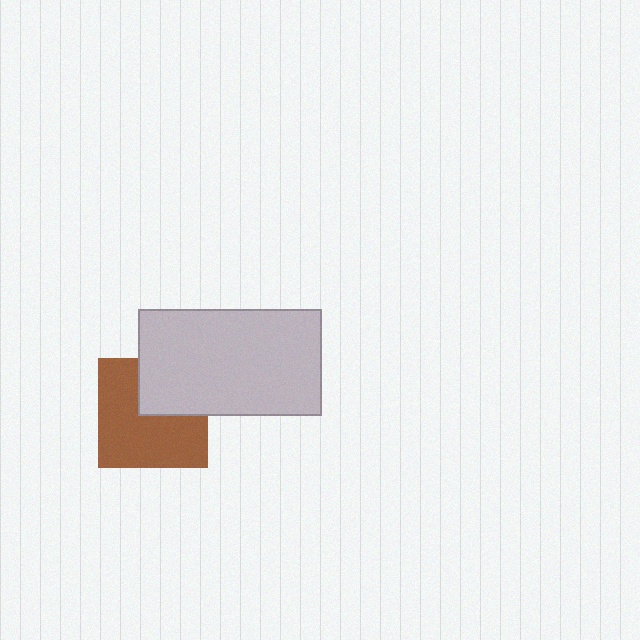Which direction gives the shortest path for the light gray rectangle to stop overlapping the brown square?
Moving toward the upper-right gives the shortest separation.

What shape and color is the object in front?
The object in front is a light gray rectangle.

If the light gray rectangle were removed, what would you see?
You would see the complete brown square.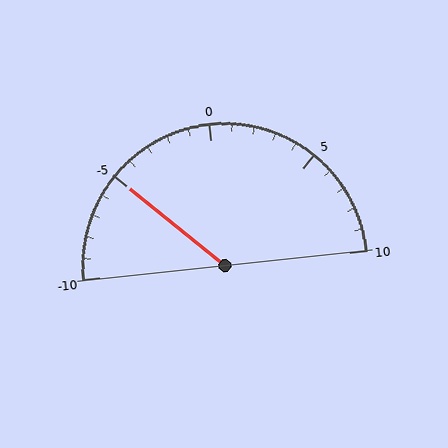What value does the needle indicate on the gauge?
The needle indicates approximately -5.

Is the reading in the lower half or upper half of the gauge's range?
The reading is in the lower half of the range (-10 to 10).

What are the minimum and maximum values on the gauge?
The gauge ranges from -10 to 10.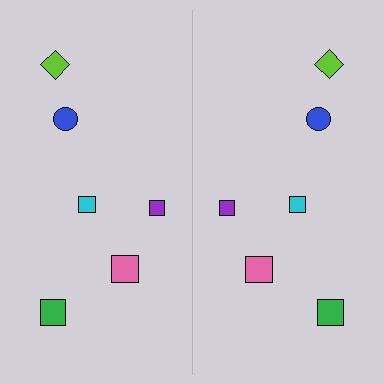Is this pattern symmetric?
Yes, this pattern has bilateral (reflection) symmetry.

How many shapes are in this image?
There are 12 shapes in this image.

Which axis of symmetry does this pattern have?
The pattern has a vertical axis of symmetry running through the center of the image.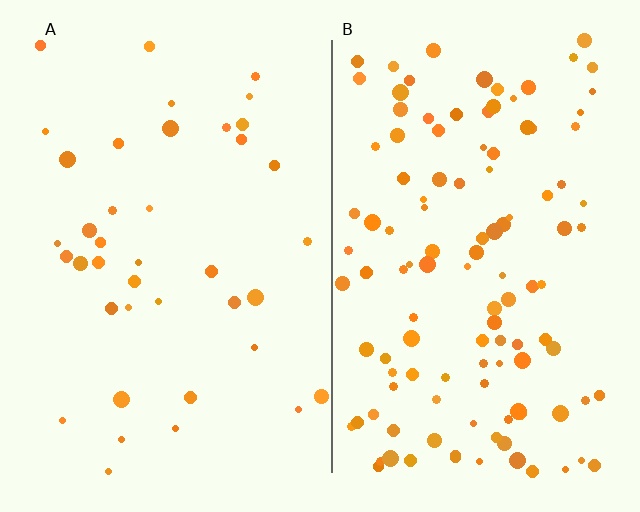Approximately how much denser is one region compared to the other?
Approximately 3.0× — region B over region A.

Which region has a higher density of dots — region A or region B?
B (the right).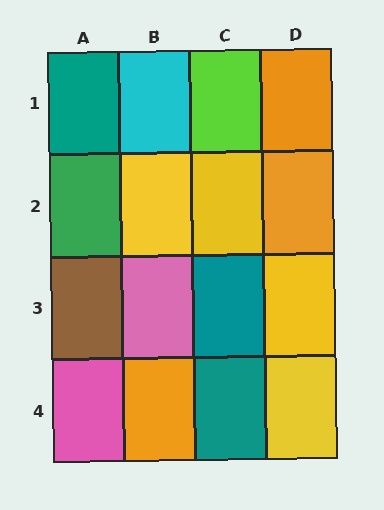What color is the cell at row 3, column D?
Yellow.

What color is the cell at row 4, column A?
Pink.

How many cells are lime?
1 cell is lime.